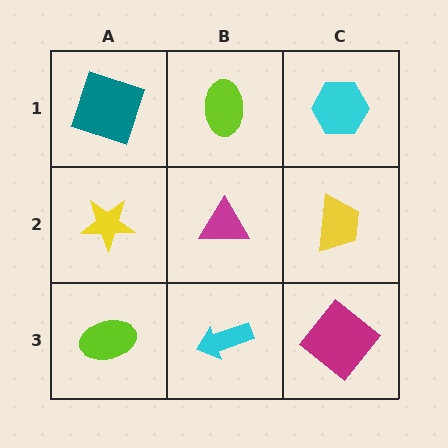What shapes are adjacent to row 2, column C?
A cyan hexagon (row 1, column C), a magenta diamond (row 3, column C), a magenta triangle (row 2, column B).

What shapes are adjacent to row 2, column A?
A teal square (row 1, column A), a lime ellipse (row 3, column A), a magenta triangle (row 2, column B).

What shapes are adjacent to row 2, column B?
A lime ellipse (row 1, column B), a cyan arrow (row 3, column B), a yellow star (row 2, column A), a yellow trapezoid (row 2, column C).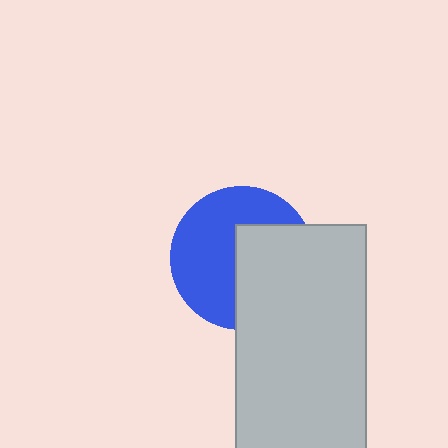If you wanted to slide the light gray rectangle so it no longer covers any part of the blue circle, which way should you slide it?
Slide it right — that is the most direct way to separate the two shapes.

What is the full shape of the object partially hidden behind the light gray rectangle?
The partially hidden object is a blue circle.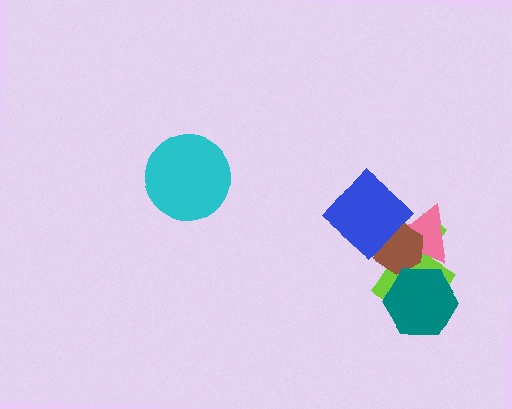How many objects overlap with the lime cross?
4 objects overlap with the lime cross.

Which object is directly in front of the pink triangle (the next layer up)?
The brown hexagon is directly in front of the pink triangle.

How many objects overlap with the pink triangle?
3 objects overlap with the pink triangle.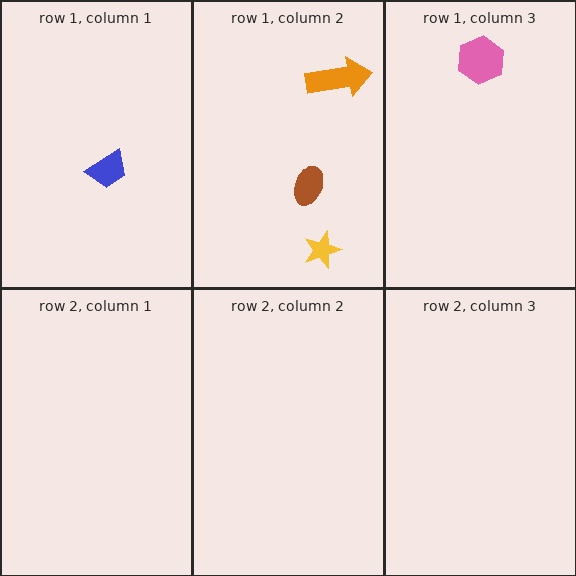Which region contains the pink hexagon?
The row 1, column 3 region.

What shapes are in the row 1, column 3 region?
The pink hexagon.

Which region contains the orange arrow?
The row 1, column 2 region.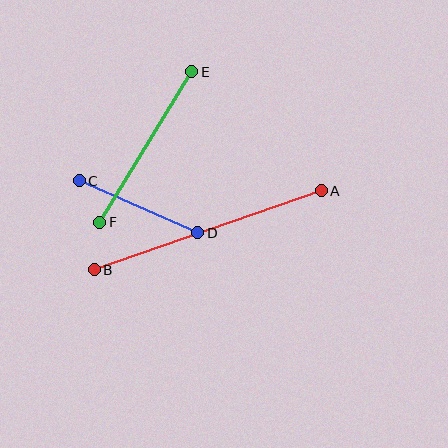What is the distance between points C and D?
The distance is approximately 129 pixels.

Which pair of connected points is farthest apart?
Points A and B are farthest apart.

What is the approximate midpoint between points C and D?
The midpoint is at approximately (139, 207) pixels.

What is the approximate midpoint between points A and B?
The midpoint is at approximately (208, 230) pixels.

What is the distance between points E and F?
The distance is approximately 176 pixels.